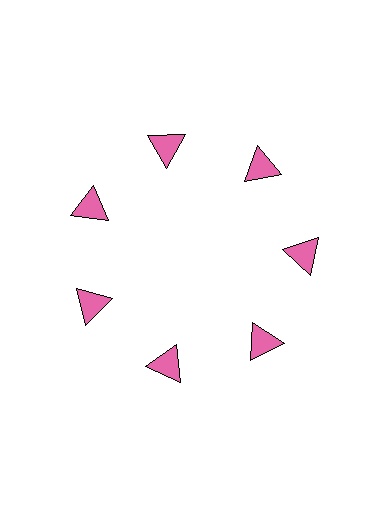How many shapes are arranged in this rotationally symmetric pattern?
There are 7 shapes, arranged in 7 groups of 1.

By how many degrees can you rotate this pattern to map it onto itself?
The pattern maps onto itself every 51 degrees of rotation.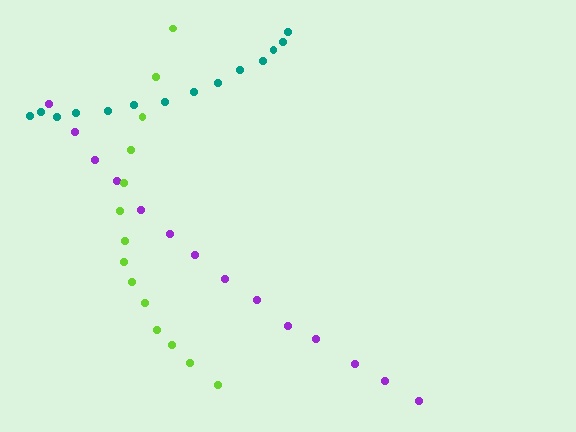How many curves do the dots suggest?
There are 3 distinct paths.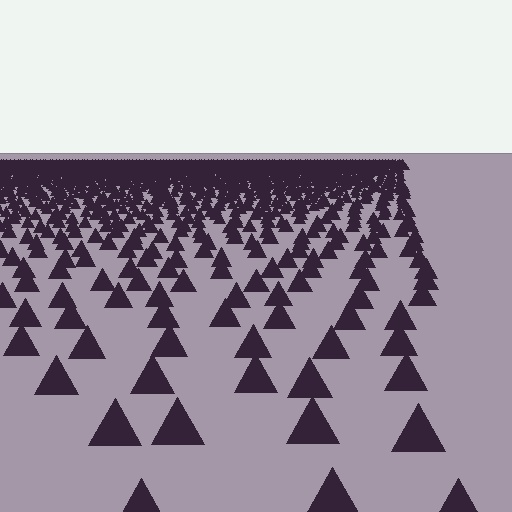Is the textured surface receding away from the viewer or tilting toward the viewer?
The surface is receding away from the viewer. Texture elements get smaller and denser toward the top.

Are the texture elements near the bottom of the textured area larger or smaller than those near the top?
Larger. Near the bottom, elements are closer to the viewer and appear at a bigger on-screen size.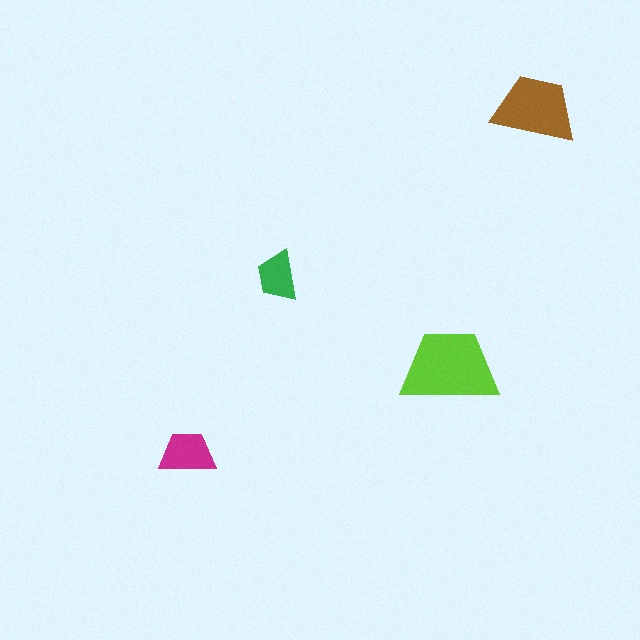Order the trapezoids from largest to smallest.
the lime one, the brown one, the magenta one, the green one.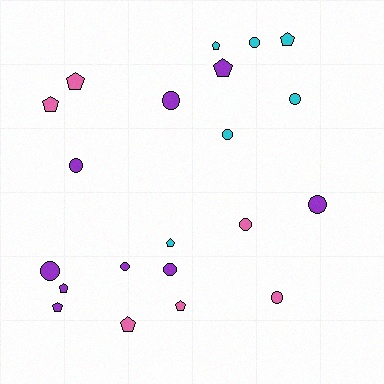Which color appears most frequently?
Purple, with 9 objects.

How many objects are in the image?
There are 21 objects.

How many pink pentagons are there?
There are 4 pink pentagons.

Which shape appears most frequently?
Circle, with 11 objects.